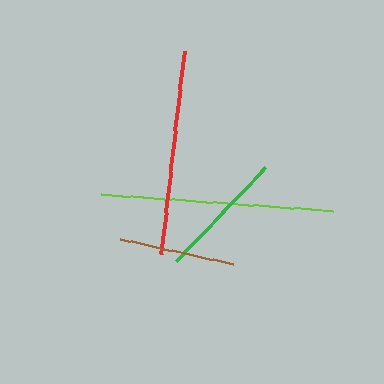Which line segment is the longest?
The lime line is the longest at approximately 232 pixels.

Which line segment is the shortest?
The brown line is the shortest at approximately 116 pixels.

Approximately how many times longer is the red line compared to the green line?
The red line is approximately 1.6 times the length of the green line.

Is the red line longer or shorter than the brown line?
The red line is longer than the brown line.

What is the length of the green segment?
The green segment is approximately 130 pixels long.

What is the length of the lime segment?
The lime segment is approximately 232 pixels long.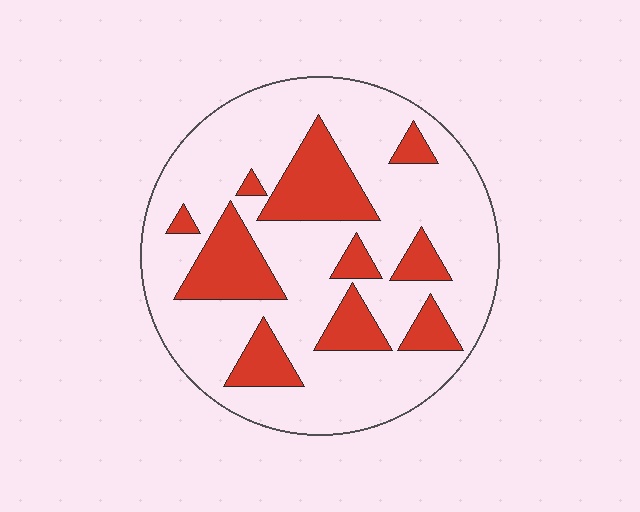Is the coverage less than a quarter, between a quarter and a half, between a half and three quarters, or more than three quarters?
Between a quarter and a half.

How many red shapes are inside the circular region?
10.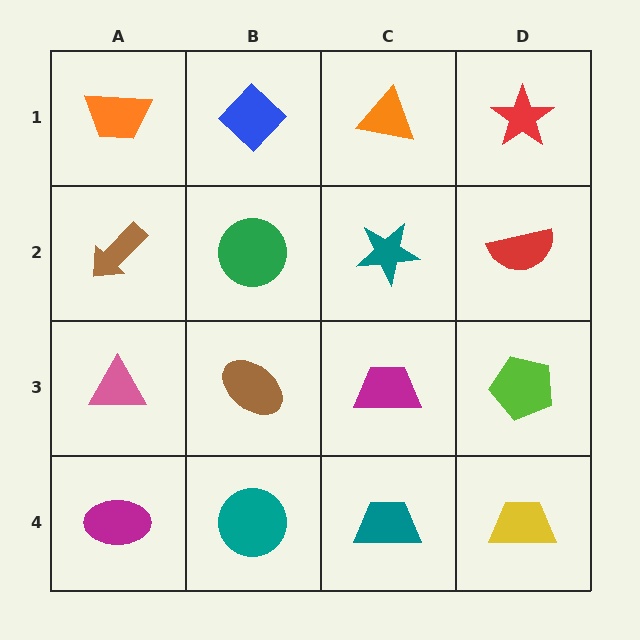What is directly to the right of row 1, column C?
A red star.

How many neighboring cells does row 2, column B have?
4.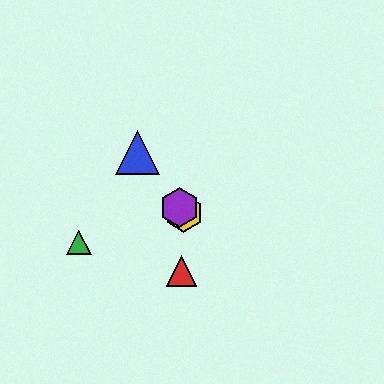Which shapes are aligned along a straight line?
The blue triangle, the yellow hexagon, the purple hexagon are aligned along a straight line.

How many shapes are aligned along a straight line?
3 shapes (the blue triangle, the yellow hexagon, the purple hexagon) are aligned along a straight line.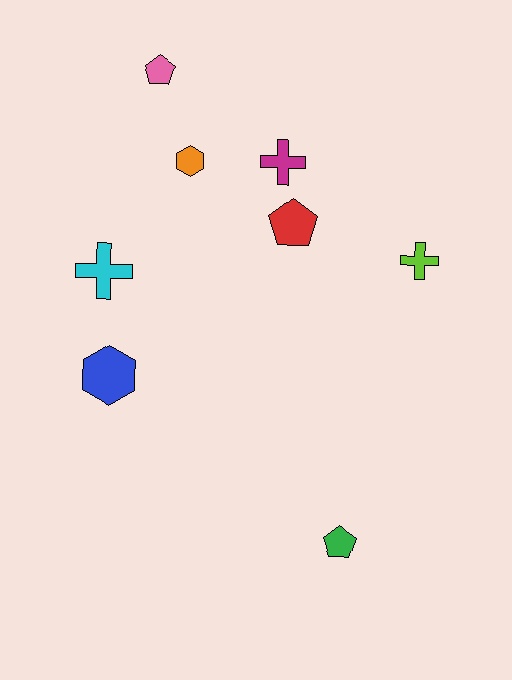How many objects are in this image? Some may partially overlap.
There are 8 objects.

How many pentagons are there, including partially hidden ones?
There are 3 pentagons.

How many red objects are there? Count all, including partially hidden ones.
There is 1 red object.